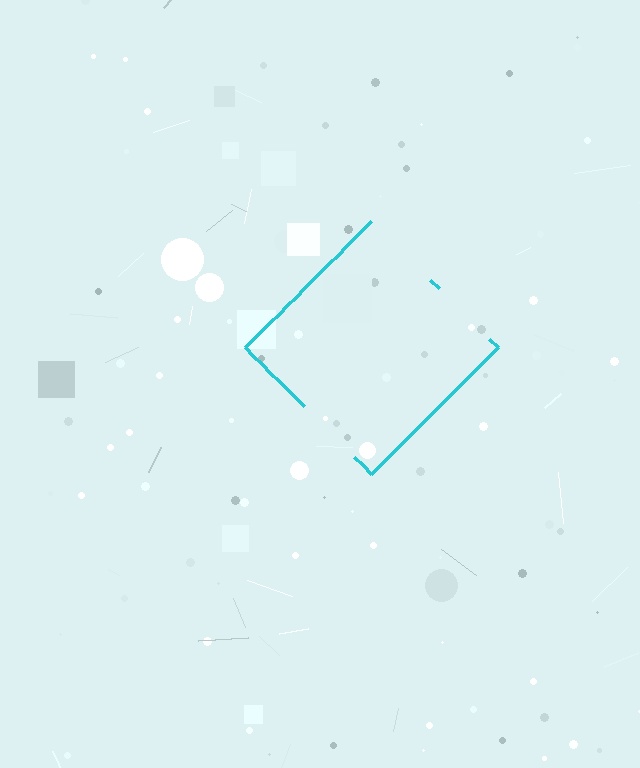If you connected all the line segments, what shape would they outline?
They would outline a diamond.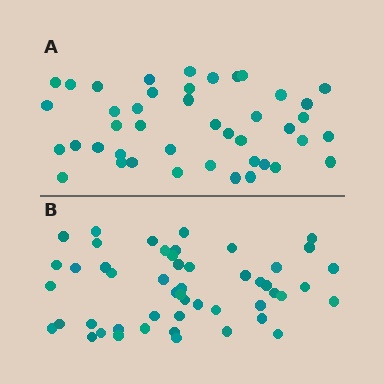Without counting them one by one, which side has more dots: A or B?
Region B (the bottom region) has more dots.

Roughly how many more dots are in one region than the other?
Region B has roughly 8 or so more dots than region A.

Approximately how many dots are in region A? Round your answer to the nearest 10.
About 40 dots. (The exact count is 43, which rounds to 40.)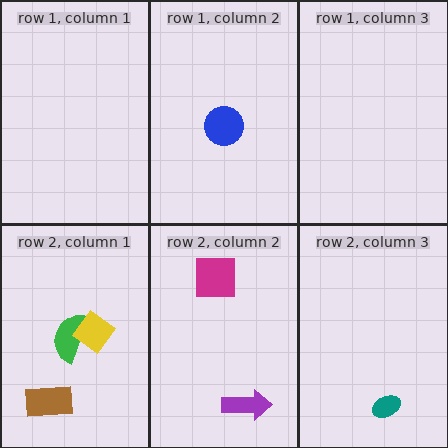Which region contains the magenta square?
The row 2, column 2 region.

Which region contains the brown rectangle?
The row 2, column 1 region.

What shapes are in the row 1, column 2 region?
The blue circle.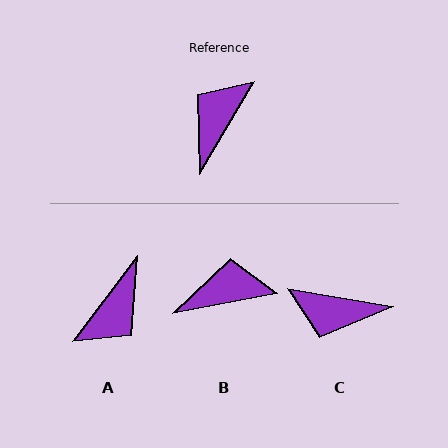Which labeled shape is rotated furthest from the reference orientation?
A, about 174 degrees away.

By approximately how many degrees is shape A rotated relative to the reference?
Approximately 174 degrees counter-clockwise.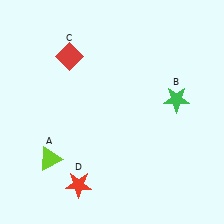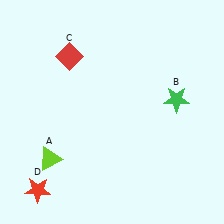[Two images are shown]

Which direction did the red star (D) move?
The red star (D) moved left.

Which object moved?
The red star (D) moved left.